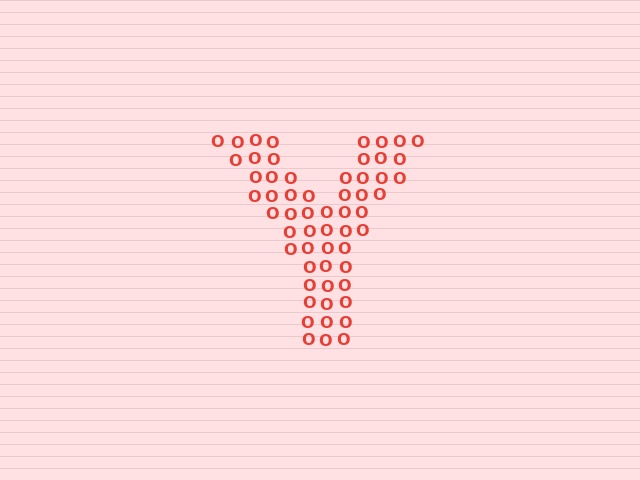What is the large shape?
The large shape is the letter Y.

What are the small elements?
The small elements are letter O's.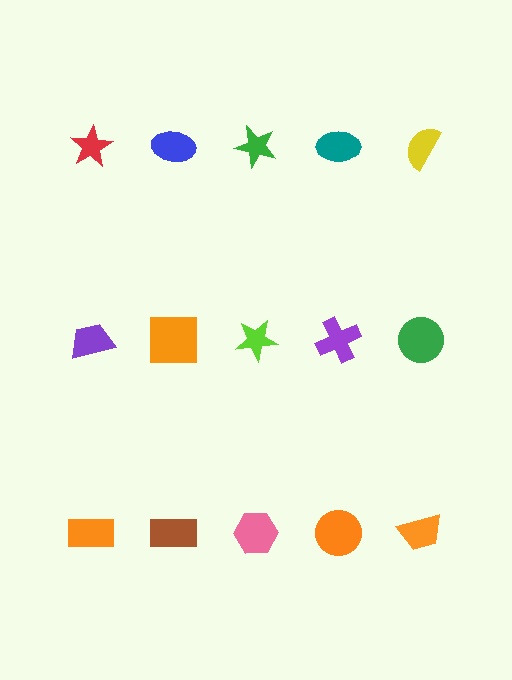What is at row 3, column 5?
An orange trapezoid.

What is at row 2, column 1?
A purple trapezoid.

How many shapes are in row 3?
5 shapes.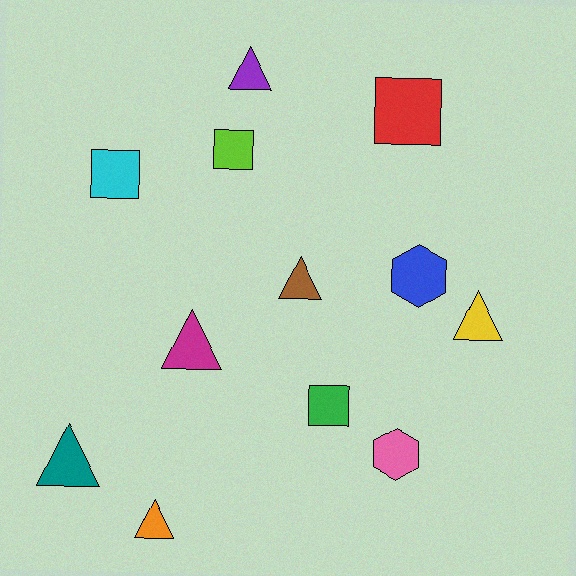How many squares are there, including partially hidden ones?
There are 4 squares.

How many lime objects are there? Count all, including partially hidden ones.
There is 1 lime object.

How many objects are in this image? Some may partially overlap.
There are 12 objects.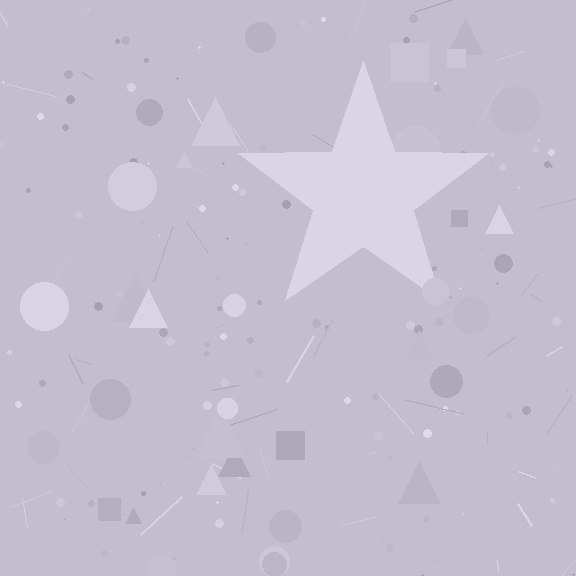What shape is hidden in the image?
A star is hidden in the image.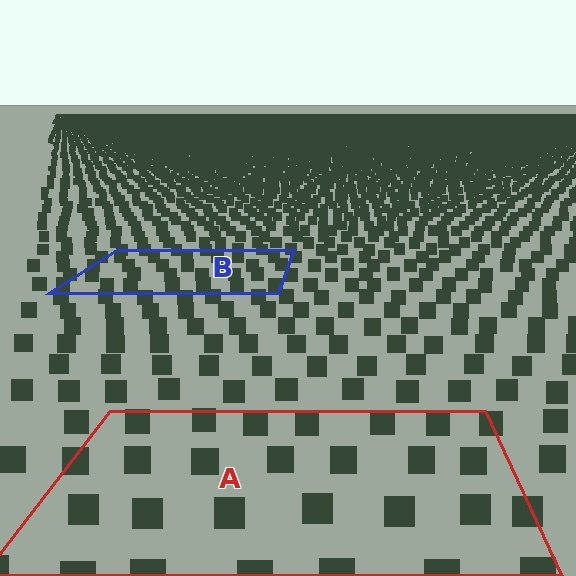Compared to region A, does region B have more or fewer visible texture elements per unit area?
Region B has more texture elements per unit area — they are packed more densely because it is farther away.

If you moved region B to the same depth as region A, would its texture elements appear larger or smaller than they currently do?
They would appear larger. At a closer depth, the same texture elements are projected at a bigger on-screen size.